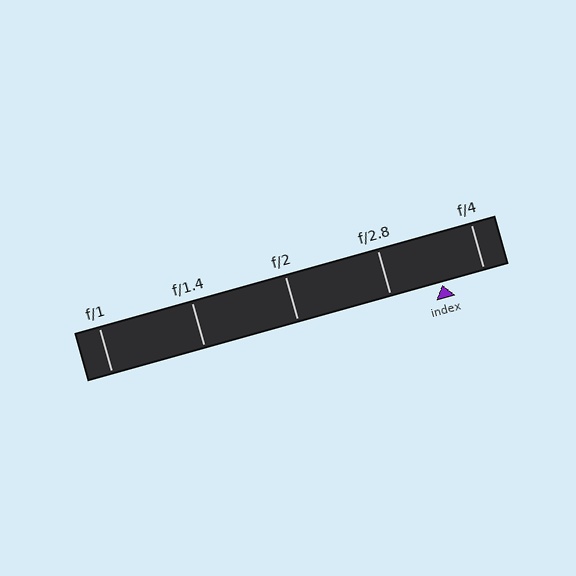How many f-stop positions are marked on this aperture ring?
There are 5 f-stop positions marked.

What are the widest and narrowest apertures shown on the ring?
The widest aperture shown is f/1 and the narrowest is f/4.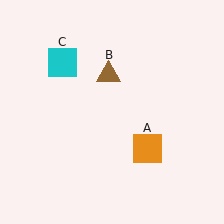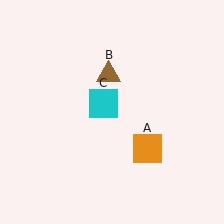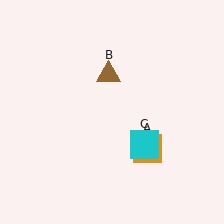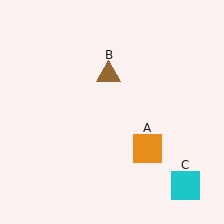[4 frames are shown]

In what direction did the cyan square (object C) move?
The cyan square (object C) moved down and to the right.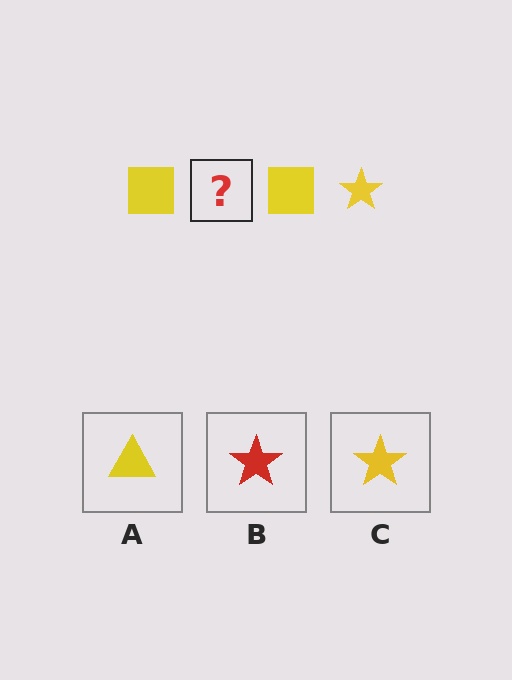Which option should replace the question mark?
Option C.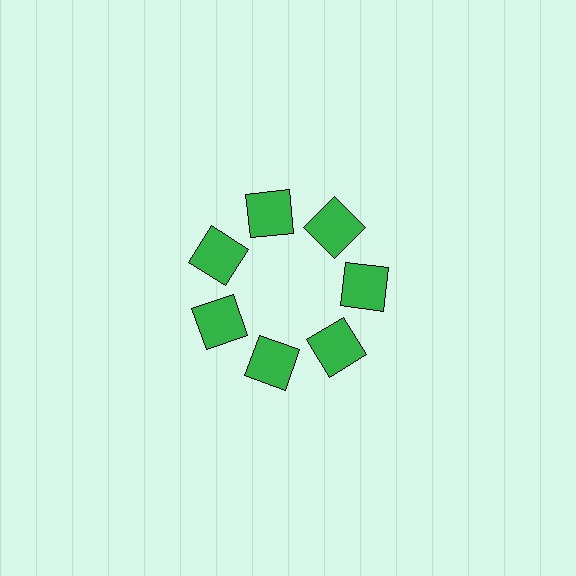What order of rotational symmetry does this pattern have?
This pattern has 7-fold rotational symmetry.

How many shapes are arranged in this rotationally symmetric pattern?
There are 7 shapes, arranged in 7 groups of 1.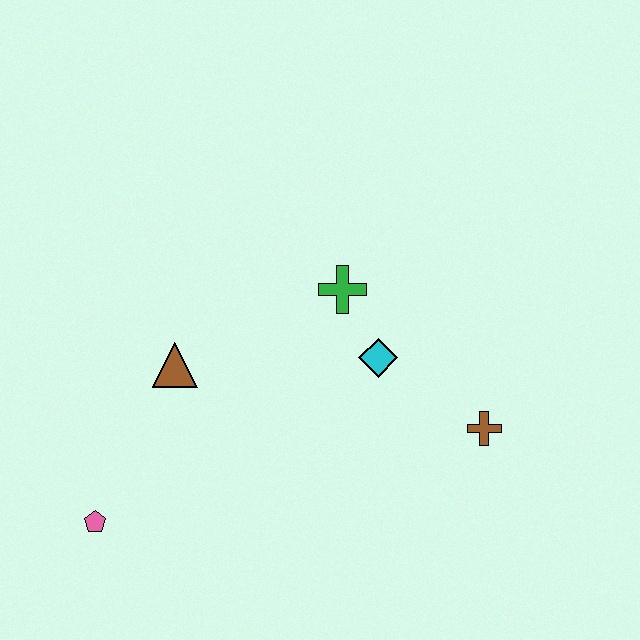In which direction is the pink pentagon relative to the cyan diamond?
The pink pentagon is to the left of the cyan diamond.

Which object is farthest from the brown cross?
The pink pentagon is farthest from the brown cross.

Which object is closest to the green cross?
The cyan diamond is closest to the green cross.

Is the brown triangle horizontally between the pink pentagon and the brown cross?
Yes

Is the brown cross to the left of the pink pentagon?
No